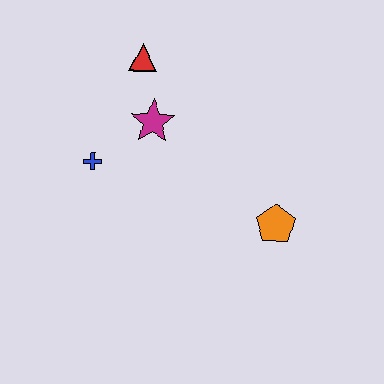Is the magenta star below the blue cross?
No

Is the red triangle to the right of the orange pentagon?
No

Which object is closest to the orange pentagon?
The magenta star is closest to the orange pentagon.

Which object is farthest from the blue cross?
The orange pentagon is farthest from the blue cross.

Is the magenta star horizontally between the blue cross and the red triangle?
No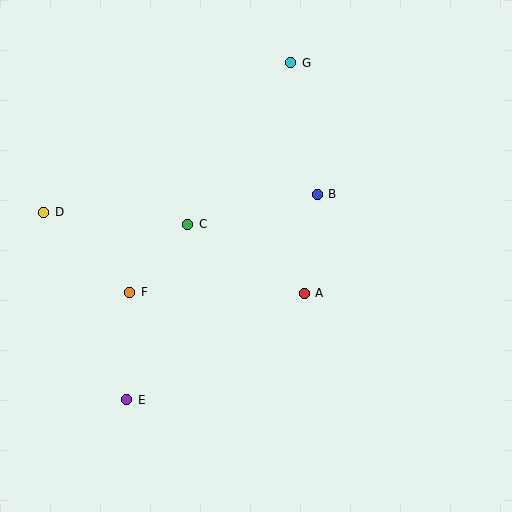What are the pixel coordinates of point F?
Point F is at (130, 292).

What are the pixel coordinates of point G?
Point G is at (291, 63).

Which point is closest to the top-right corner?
Point G is closest to the top-right corner.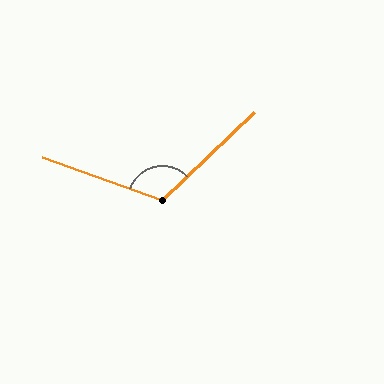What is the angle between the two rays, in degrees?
Approximately 117 degrees.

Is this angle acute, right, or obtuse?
It is obtuse.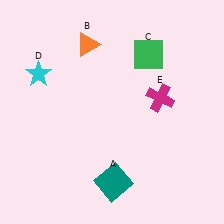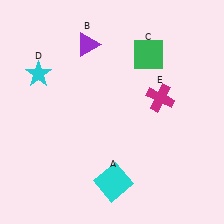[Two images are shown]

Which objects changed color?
A changed from teal to cyan. B changed from orange to purple.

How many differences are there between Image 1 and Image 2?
There are 2 differences between the two images.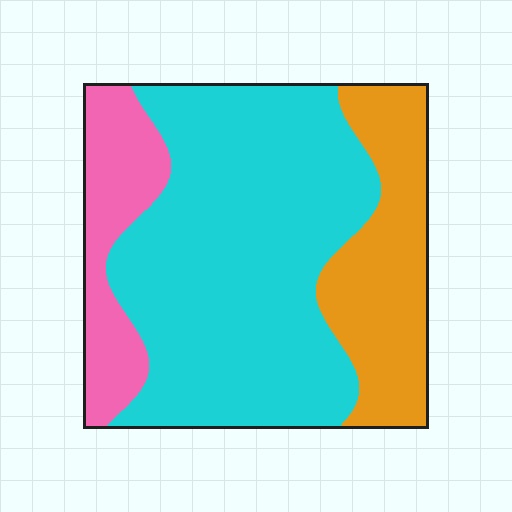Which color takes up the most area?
Cyan, at roughly 60%.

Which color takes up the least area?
Pink, at roughly 15%.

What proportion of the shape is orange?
Orange takes up between a sixth and a third of the shape.